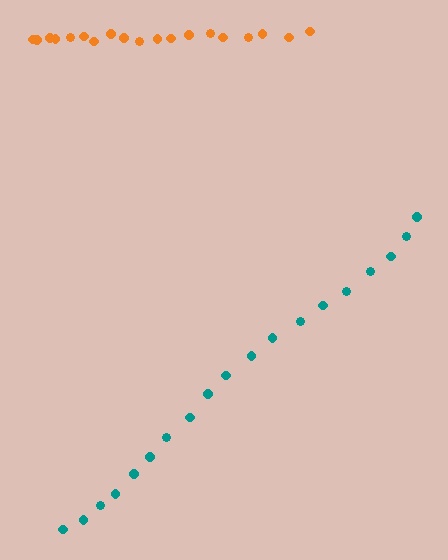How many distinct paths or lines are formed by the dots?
There are 2 distinct paths.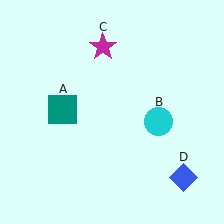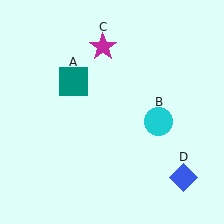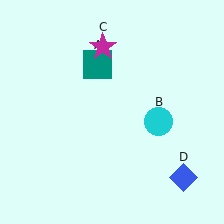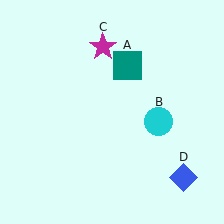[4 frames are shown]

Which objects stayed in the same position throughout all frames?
Cyan circle (object B) and magenta star (object C) and blue diamond (object D) remained stationary.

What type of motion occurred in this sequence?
The teal square (object A) rotated clockwise around the center of the scene.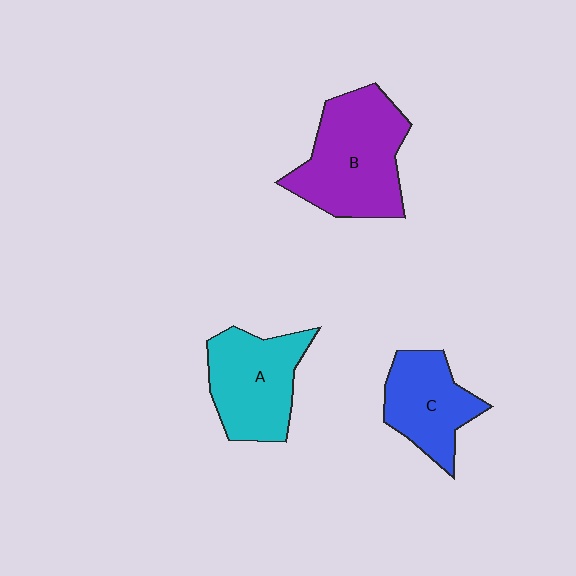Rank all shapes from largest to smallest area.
From largest to smallest: B (purple), A (cyan), C (blue).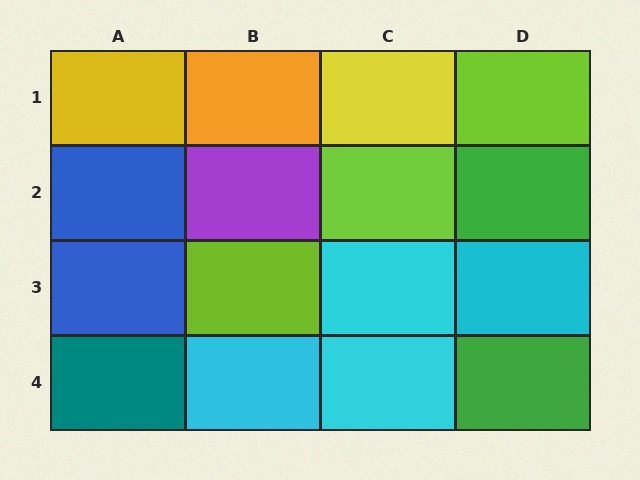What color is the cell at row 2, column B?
Purple.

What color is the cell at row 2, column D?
Green.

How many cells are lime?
3 cells are lime.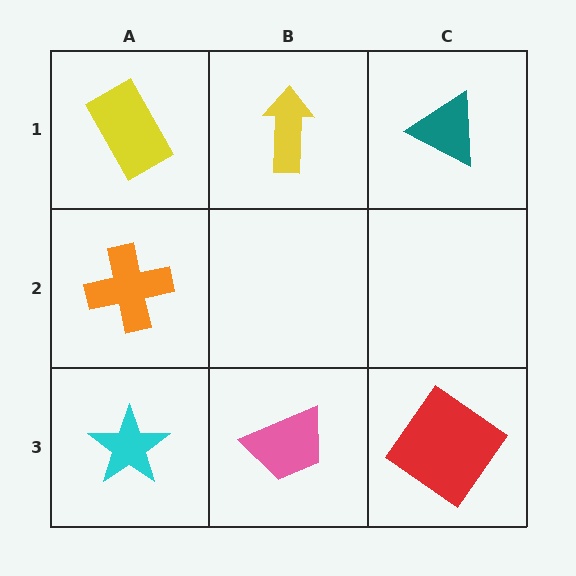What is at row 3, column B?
A pink trapezoid.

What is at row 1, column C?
A teal triangle.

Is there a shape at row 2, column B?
No, that cell is empty.